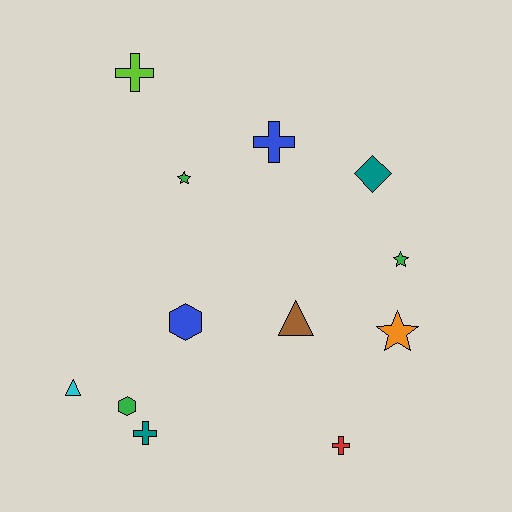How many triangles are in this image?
There are 2 triangles.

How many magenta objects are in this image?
There are no magenta objects.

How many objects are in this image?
There are 12 objects.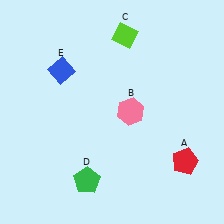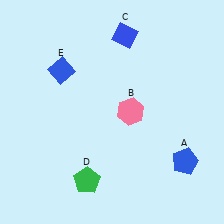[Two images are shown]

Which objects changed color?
A changed from red to blue. C changed from lime to blue.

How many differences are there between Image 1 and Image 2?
There are 2 differences between the two images.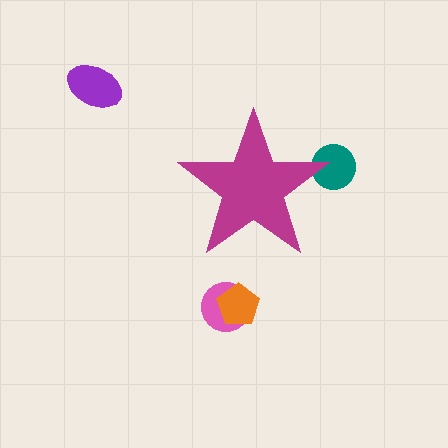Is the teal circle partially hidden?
Yes, the teal circle is partially hidden behind the magenta star.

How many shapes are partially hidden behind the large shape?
1 shape is partially hidden.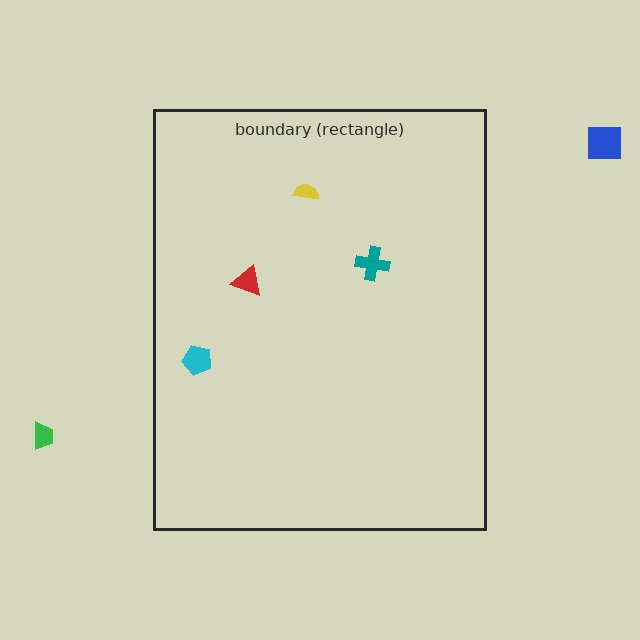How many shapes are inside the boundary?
4 inside, 2 outside.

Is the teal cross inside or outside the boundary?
Inside.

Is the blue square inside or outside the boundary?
Outside.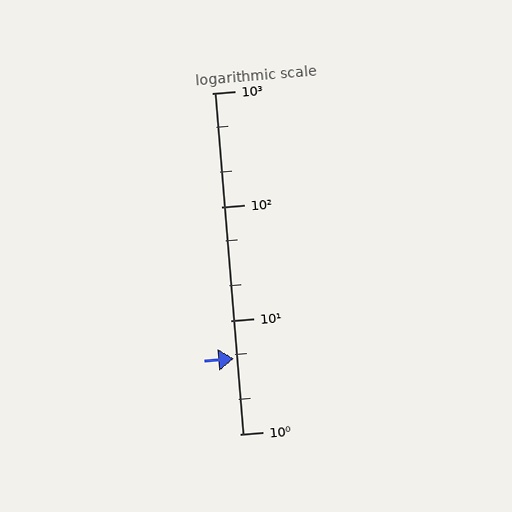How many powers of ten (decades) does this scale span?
The scale spans 3 decades, from 1 to 1000.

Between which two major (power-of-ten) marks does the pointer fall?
The pointer is between 1 and 10.